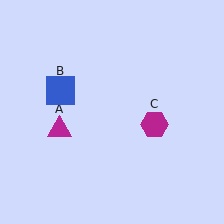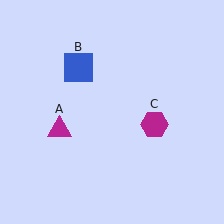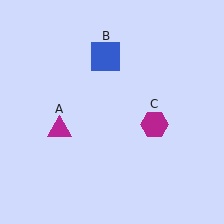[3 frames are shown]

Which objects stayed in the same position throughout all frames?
Magenta triangle (object A) and magenta hexagon (object C) remained stationary.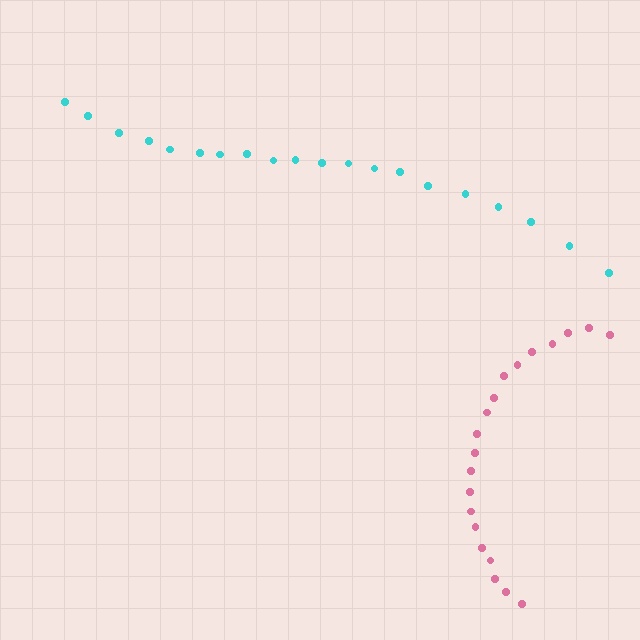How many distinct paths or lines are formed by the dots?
There are 2 distinct paths.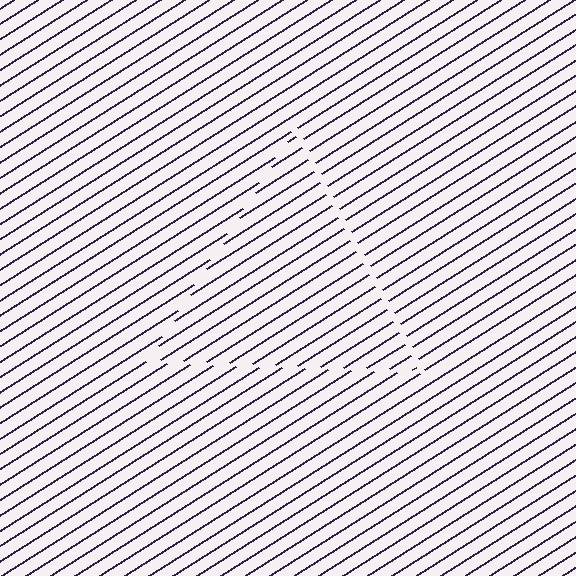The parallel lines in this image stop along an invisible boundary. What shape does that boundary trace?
An illusory triangle. The interior of the shape contains the same grating, shifted by half a period — the contour is defined by the phase discontinuity where line-ends from the inner and outer gratings abut.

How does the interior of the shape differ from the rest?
The interior of the shape contains the same grating, shifted by half a period — the contour is defined by the phase discontinuity where line-ends from the inner and outer gratings abut.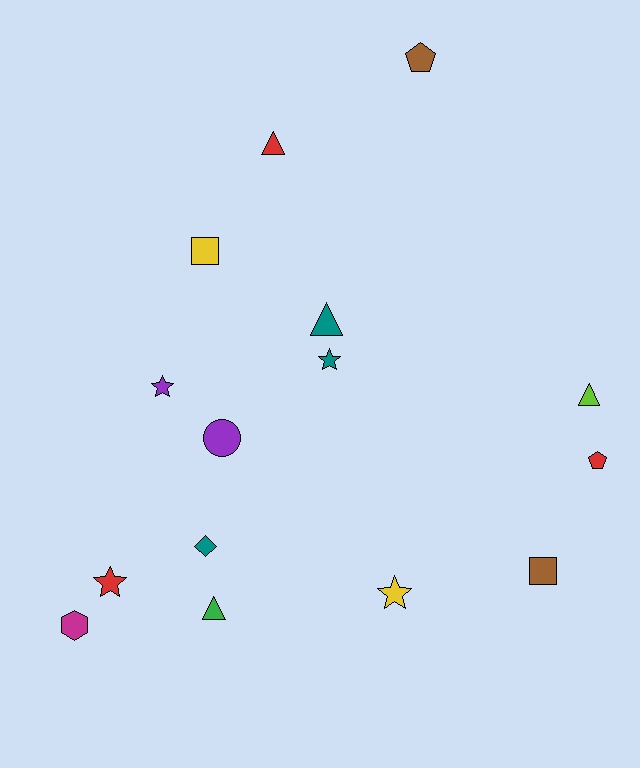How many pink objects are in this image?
There are no pink objects.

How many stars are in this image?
There are 4 stars.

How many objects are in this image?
There are 15 objects.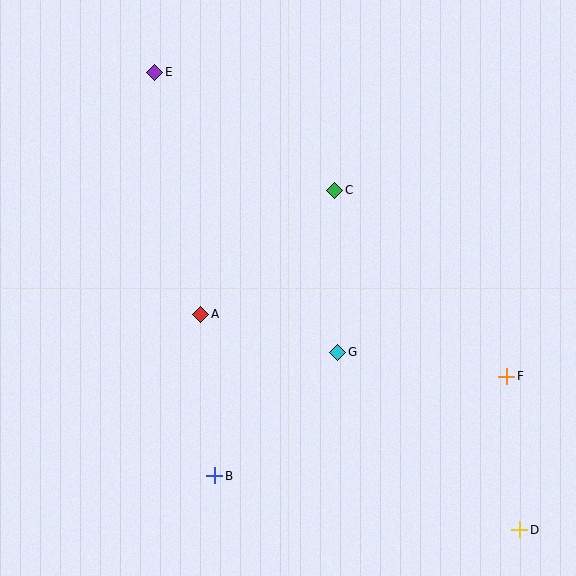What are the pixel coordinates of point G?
Point G is at (338, 352).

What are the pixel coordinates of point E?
Point E is at (155, 72).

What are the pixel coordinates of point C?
Point C is at (335, 190).